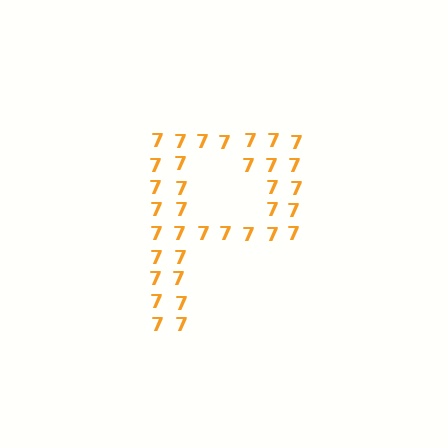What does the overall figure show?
The overall figure shows the letter P.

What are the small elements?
The small elements are digit 7's.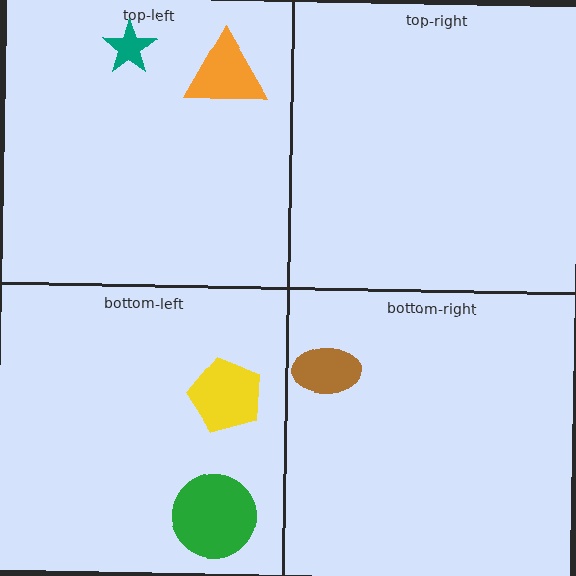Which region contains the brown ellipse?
The bottom-right region.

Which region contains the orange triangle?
The top-left region.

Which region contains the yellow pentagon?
The bottom-left region.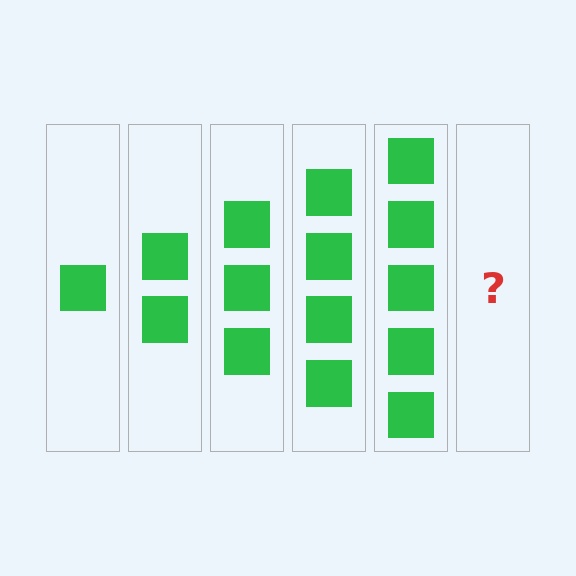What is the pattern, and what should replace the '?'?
The pattern is that each step adds one more square. The '?' should be 6 squares.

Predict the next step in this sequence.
The next step is 6 squares.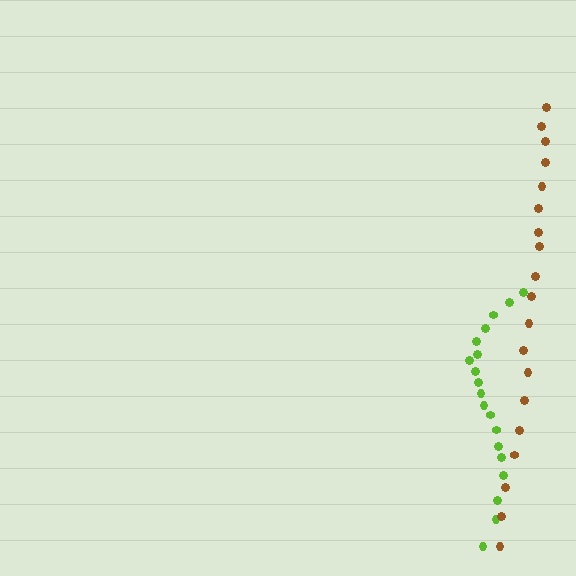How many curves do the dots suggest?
There are 2 distinct paths.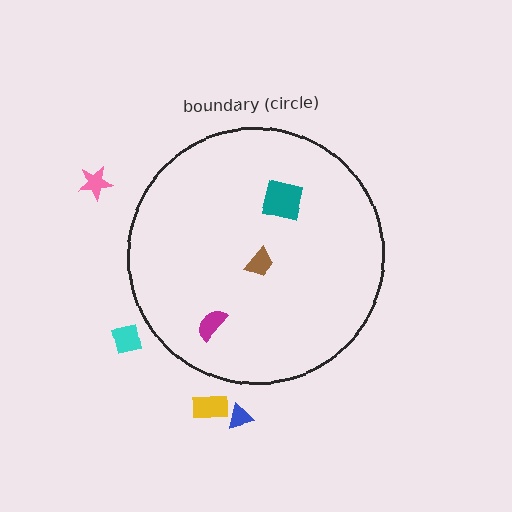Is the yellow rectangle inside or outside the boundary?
Outside.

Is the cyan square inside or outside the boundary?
Outside.